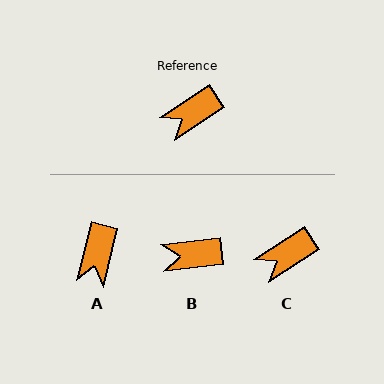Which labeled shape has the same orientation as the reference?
C.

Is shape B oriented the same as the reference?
No, it is off by about 26 degrees.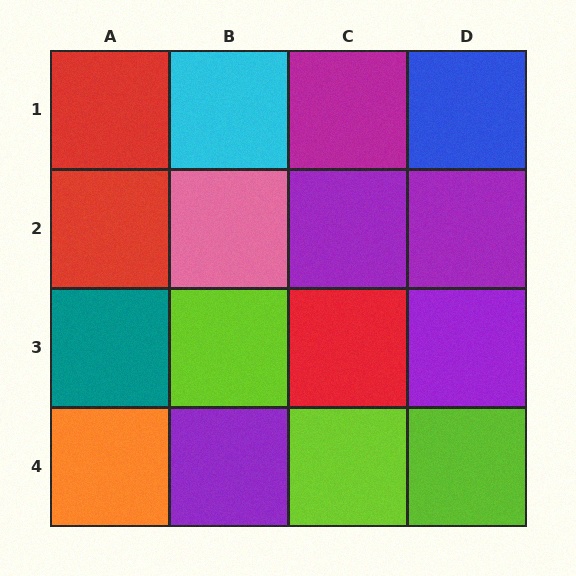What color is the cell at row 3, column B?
Lime.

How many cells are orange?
1 cell is orange.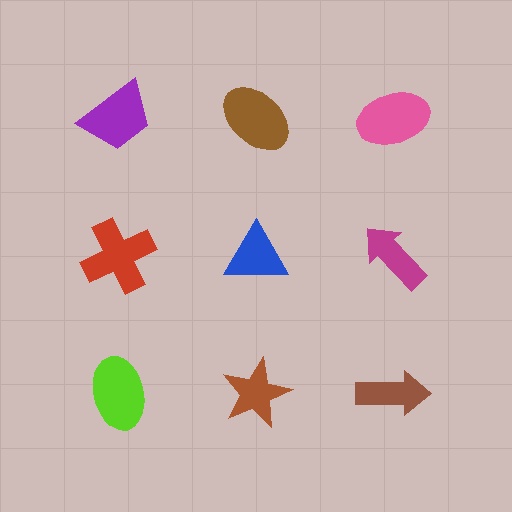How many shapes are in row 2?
3 shapes.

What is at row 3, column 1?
A lime ellipse.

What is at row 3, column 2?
A brown star.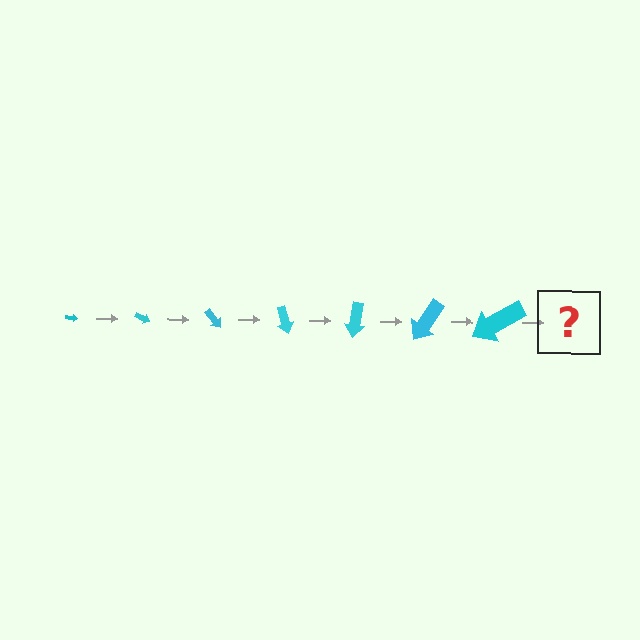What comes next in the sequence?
The next element should be an arrow, larger than the previous one and rotated 175 degrees from the start.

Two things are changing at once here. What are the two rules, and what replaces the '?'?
The two rules are that the arrow grows larger each step and it rotates 25 degrees each step. The '?' should be an arrow, larger than the previous one and rotated 175 degrees from the start.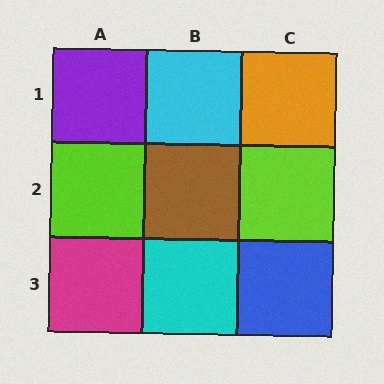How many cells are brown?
1 cell is brown.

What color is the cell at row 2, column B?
Brown.